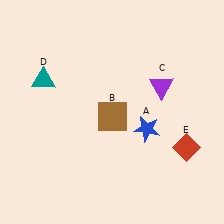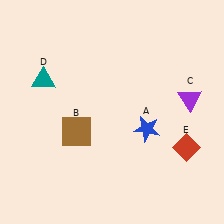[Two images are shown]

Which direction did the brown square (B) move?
The brown square (B) moved left.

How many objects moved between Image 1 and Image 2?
2 objects moved between the two images.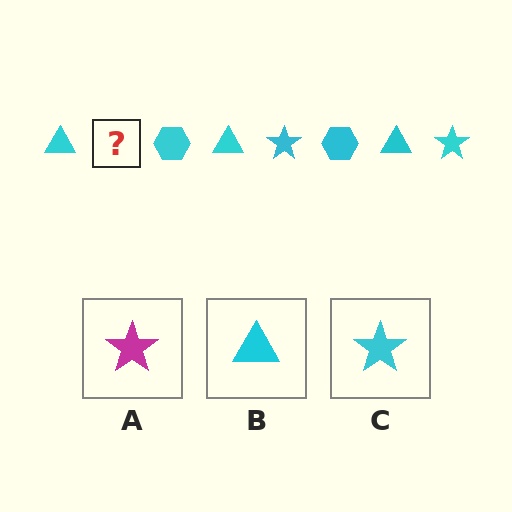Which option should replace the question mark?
Option C.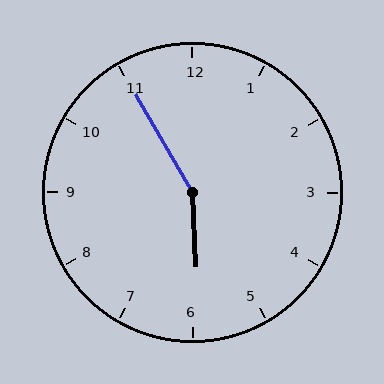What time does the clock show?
5:55.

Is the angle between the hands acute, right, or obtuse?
It is obtuse.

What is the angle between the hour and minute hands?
Approximately 152 degrees.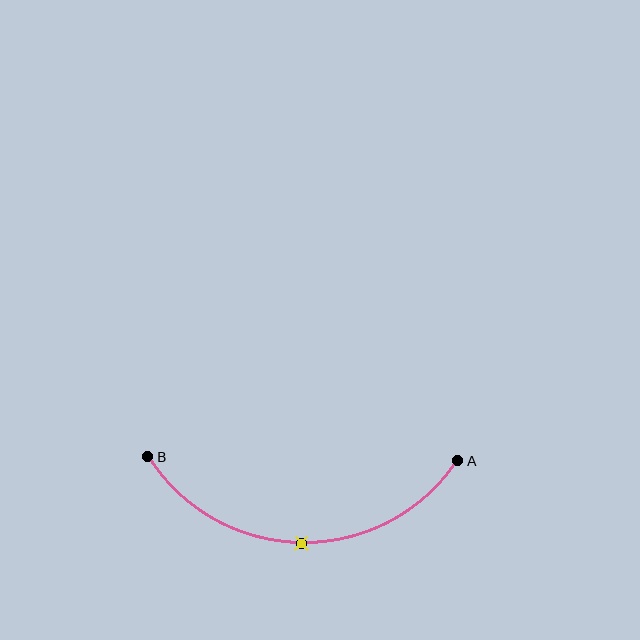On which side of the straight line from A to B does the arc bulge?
The arc bulges below the straight line connecting A and B.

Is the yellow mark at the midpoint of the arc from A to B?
Yes. The yellow mark lies on the arc at equal arc-length from both A and B — it is the arc midpoint.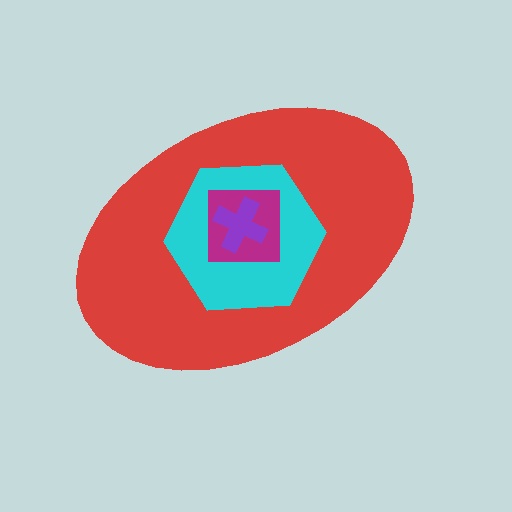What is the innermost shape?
The purple cross.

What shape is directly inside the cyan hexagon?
The magenta square.